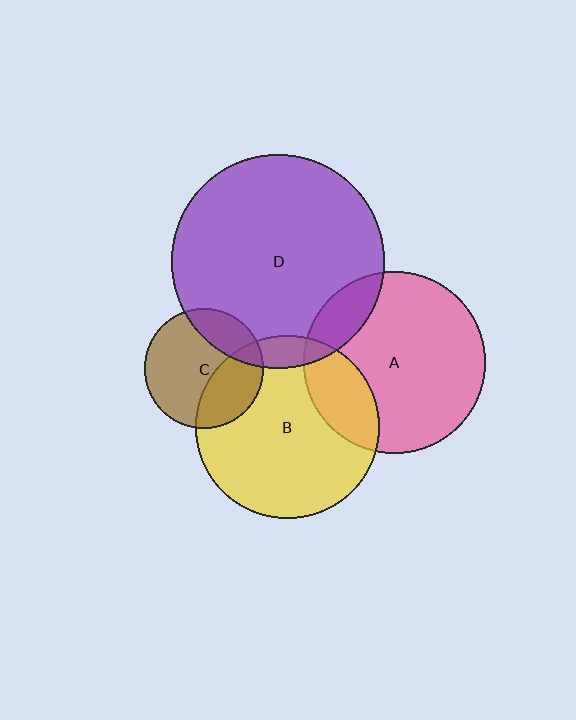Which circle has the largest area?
Circle D (purple).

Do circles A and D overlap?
Yes.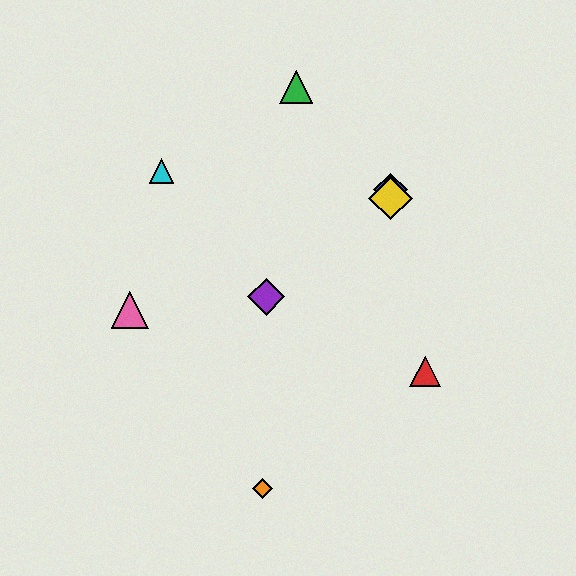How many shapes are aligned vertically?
2 shapes (the blue diamond, the yellow diamond) are aligned vertically.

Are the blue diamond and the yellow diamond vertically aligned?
Yes, both are at x≈391.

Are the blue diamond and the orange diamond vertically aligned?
No, the blue diamond is at x≈391 and the orange diamond is at x≈262.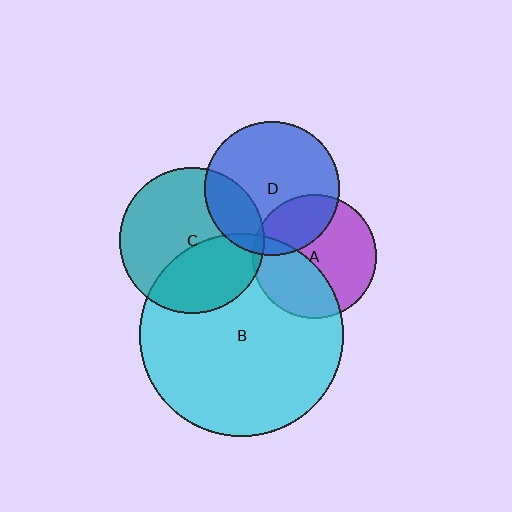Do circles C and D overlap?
Yes.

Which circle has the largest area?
Circle B (cyan).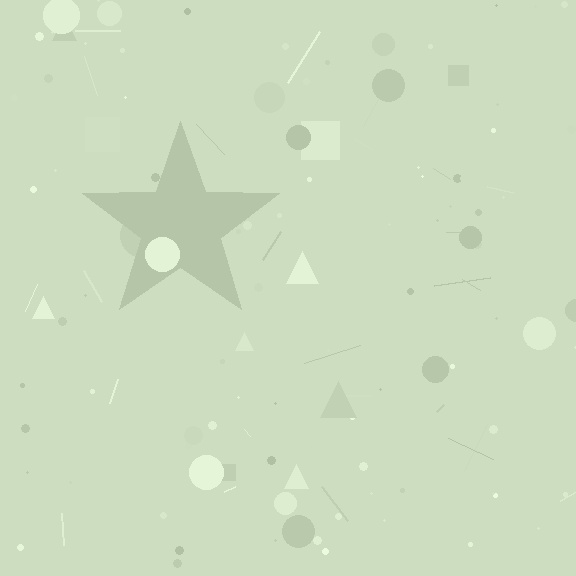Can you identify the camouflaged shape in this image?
The camouflaged shape is a star.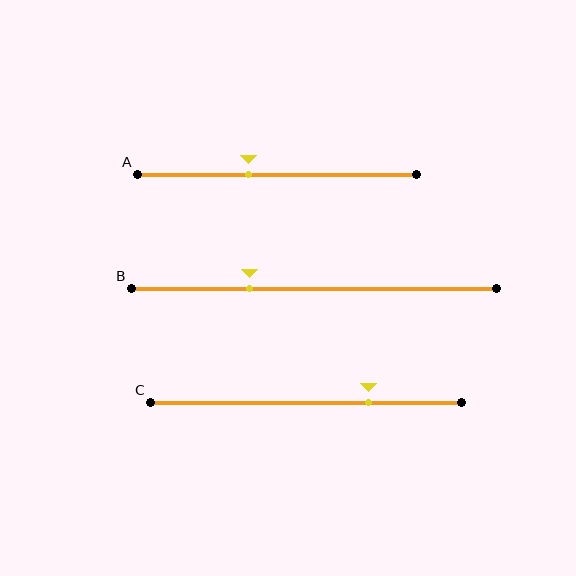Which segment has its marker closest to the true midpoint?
Segment A has its marker closest to the true midpoint.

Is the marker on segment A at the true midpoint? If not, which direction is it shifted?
No, the marker on segment A is shifted to the left by about 10% of the segment length.